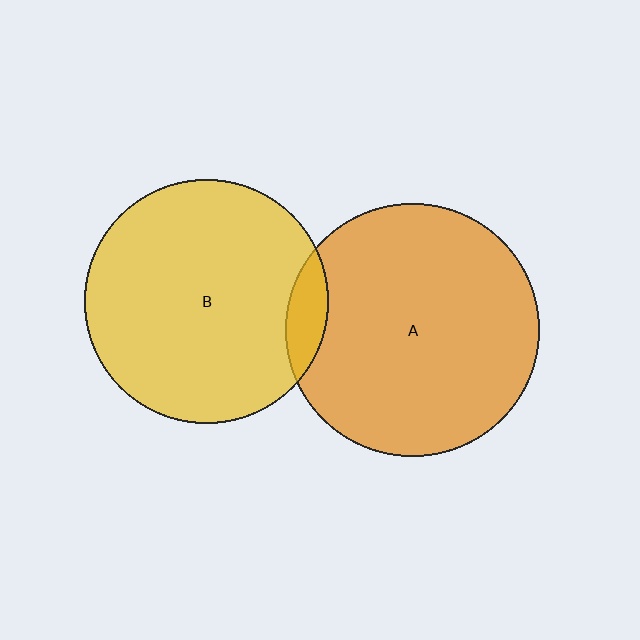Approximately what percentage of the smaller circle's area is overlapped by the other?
Approximately 10%.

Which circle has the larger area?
Circle A (orange).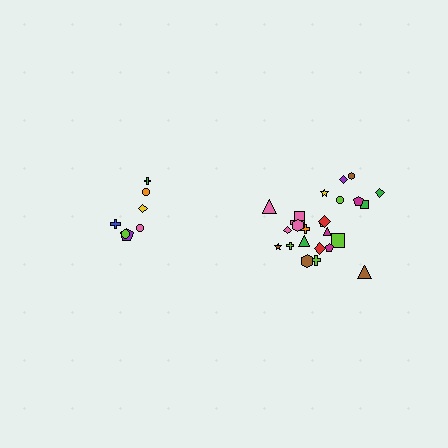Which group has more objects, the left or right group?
The right group.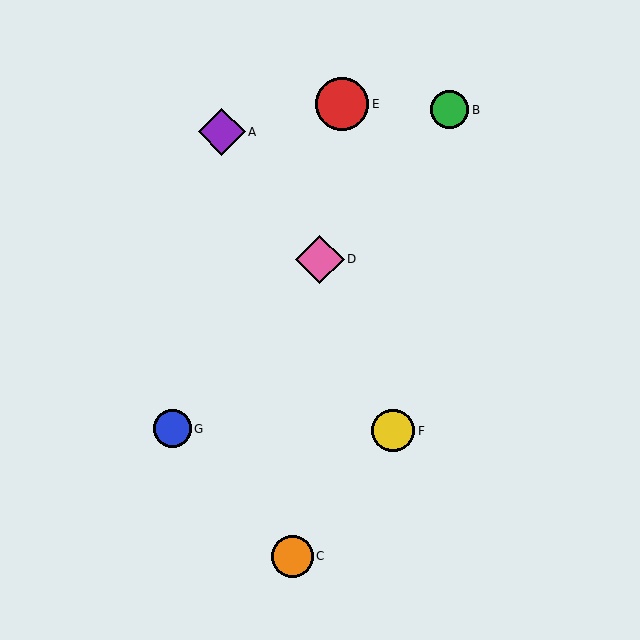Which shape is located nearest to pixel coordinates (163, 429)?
The blue circle (labeled G) at (172, 429) is nearest to that location.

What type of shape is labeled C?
Shape C is an orange circle.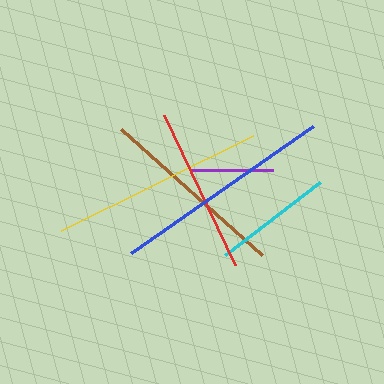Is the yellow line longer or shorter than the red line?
The yellow line is longer than the red line.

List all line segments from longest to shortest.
From longest to shortest: blue, yellow, brown, red, cyan, purple.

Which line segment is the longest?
The blue line is the longest at approximately 221 pixels.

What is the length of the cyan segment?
The cyan segment is approximately 120 pixels long.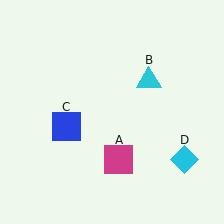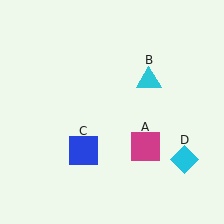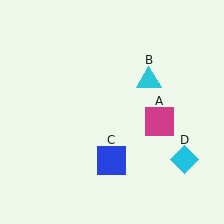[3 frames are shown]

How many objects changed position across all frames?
2 objects changed position: magenta square (object A), blue square (object C).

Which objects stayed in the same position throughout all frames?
Cyan triangle (object B) and cyan diamond (object D) remained stationary.